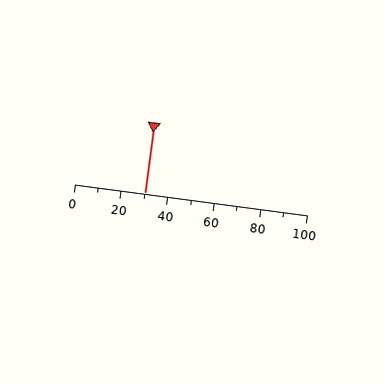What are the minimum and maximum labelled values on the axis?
The axis runs from 0 to 100.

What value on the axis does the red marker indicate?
The marker indicates approximately 30.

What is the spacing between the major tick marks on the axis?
The major ticks are spaced 20 apart.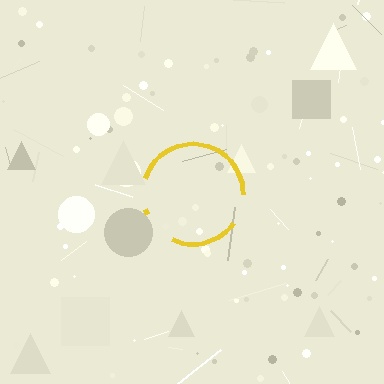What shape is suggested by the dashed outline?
The dashed outline suggests a circle.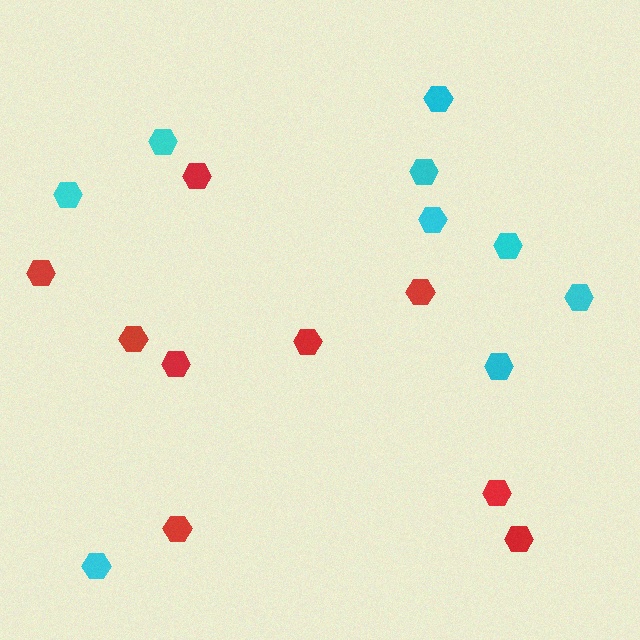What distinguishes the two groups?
There are 2 groups: one group of red hexagons (9) and one group of cyan hexagons (9).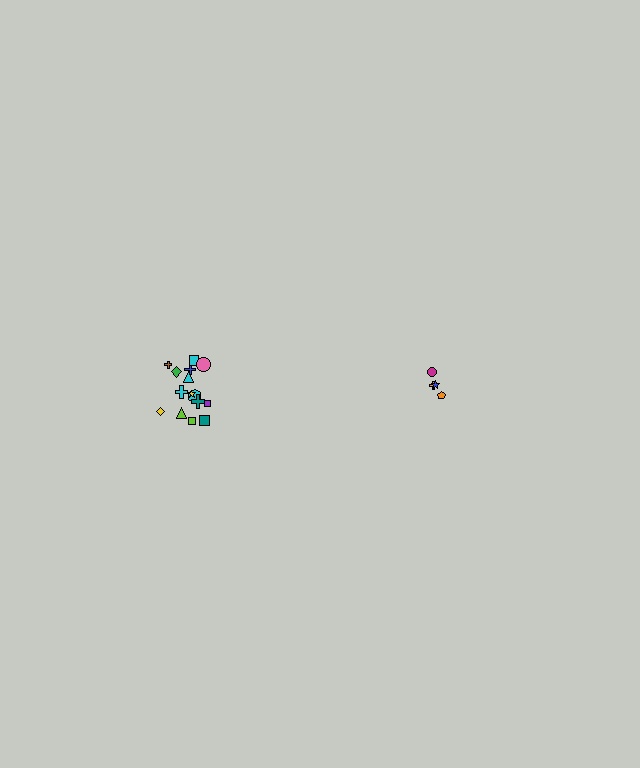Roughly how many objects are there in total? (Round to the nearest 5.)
Roughly 20 objects in total.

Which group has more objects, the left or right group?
The left group.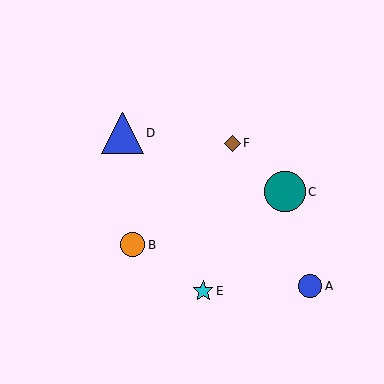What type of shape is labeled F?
Shape F is a brown diamond.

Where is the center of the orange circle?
The center of the orange circle is at (133, 245).